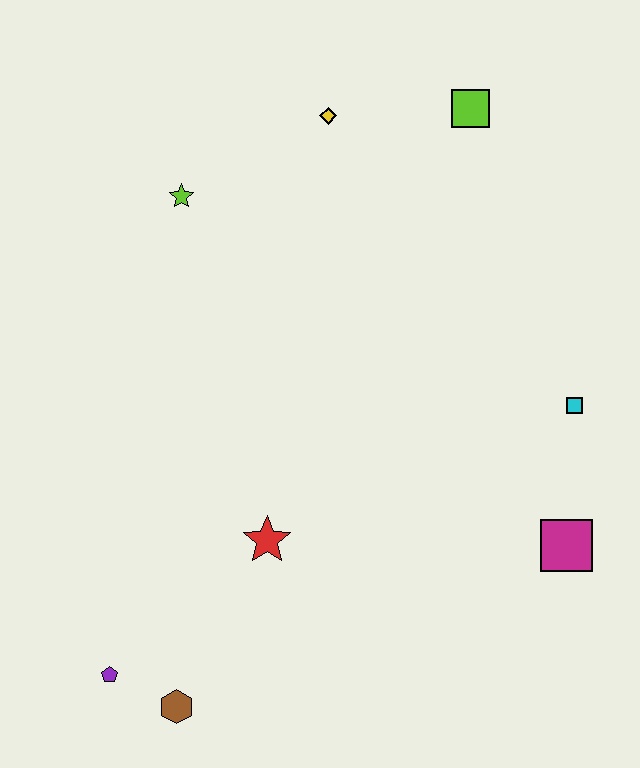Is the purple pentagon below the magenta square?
Yes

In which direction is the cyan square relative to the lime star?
The cyan square is to the right of the lime star.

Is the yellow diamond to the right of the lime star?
Yes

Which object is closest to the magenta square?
The cyan square is closest to the magenta square.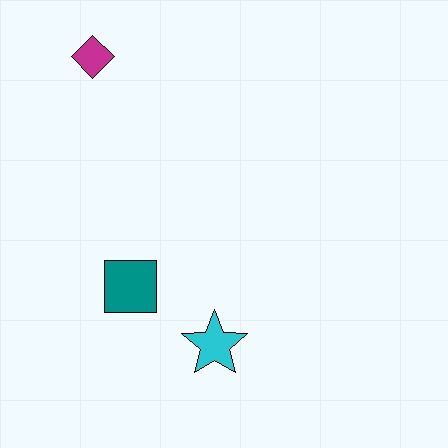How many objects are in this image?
There are 3 objects.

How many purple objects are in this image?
There are no purple objects.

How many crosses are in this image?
There are no crosses.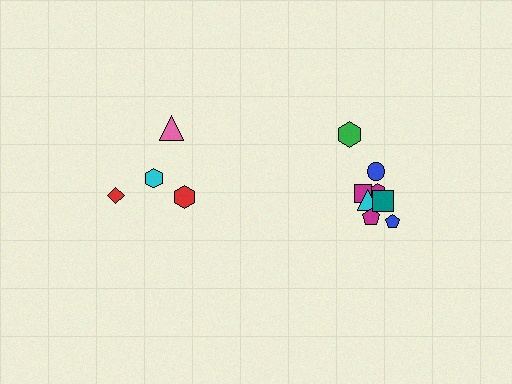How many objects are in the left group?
There are 4 objects.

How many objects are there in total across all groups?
There are 12 objects.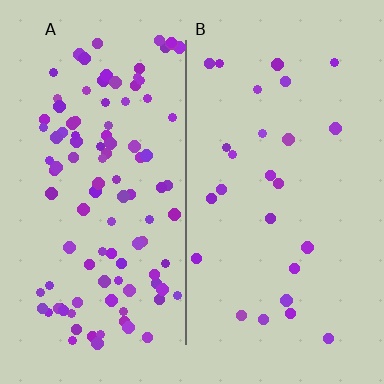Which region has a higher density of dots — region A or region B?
A (the left).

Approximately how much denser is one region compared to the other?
Approximately 4.3× — region A over region B.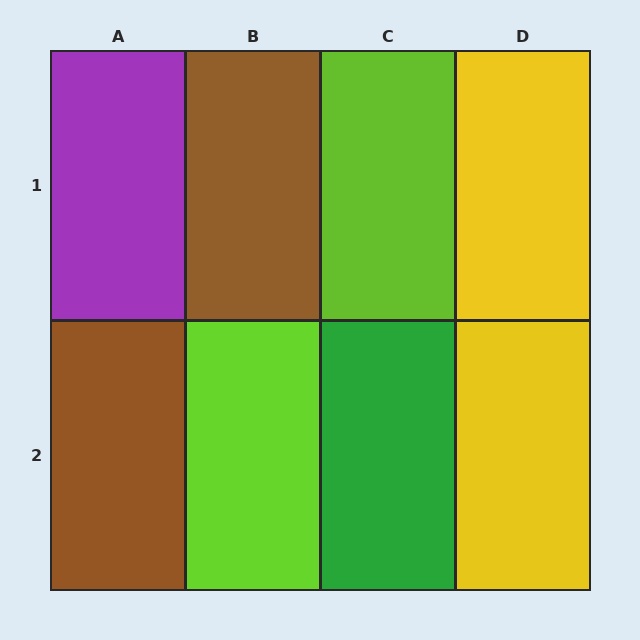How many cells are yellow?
2 cells are yellow.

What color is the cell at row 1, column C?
Lime.